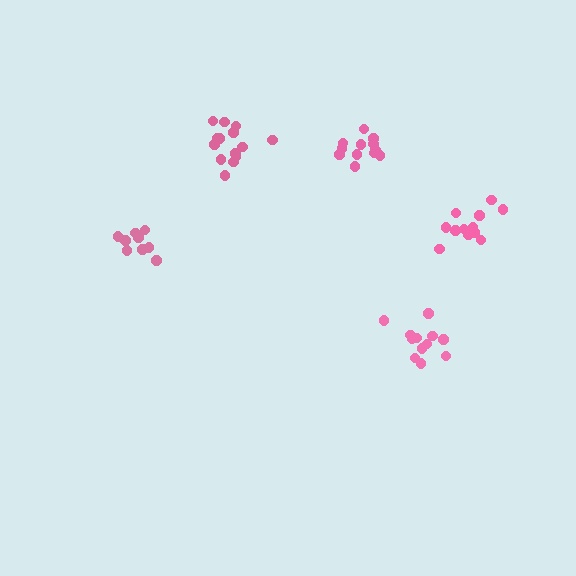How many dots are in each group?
Group 1: 12 dots, Group 2: 14 dots, Group 3: 9 dots, Group 4: 13 dots, Group 5: 12 dots (60 total).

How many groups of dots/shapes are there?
There are 5 groups.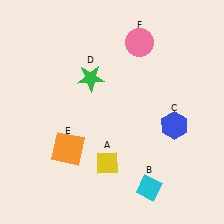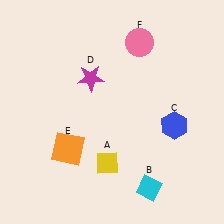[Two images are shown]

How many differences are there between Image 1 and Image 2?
There is 1 difference between the two images.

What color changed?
The star (D) changed from green in Image 1 to magenta in Image 2.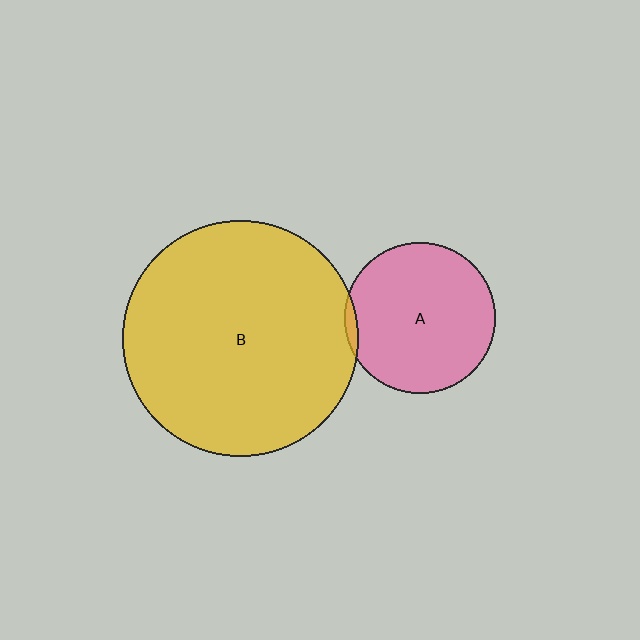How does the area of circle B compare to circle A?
Approximately 2.4 times.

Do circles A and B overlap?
Yes.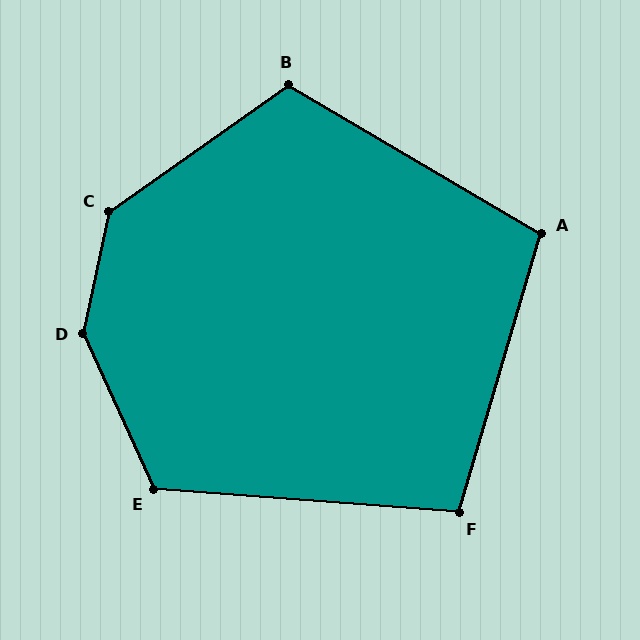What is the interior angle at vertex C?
Approximately 137 degrees (obtuse).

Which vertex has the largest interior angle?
D, at approximately 144 degrees.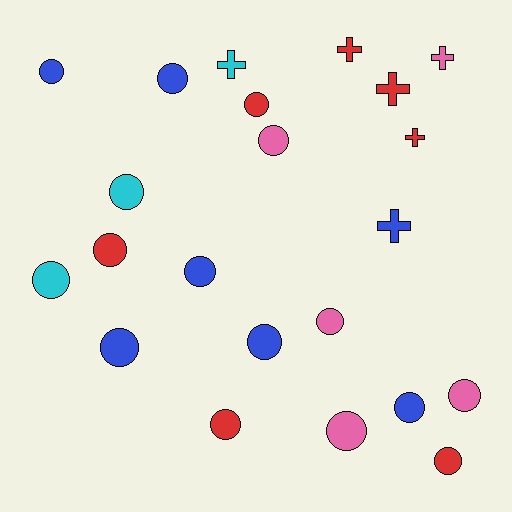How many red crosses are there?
There are 3 red crosses.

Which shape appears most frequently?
Circle, with 16 objects.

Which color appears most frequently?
Red, with 7 objects.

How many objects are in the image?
There are 22 objects.